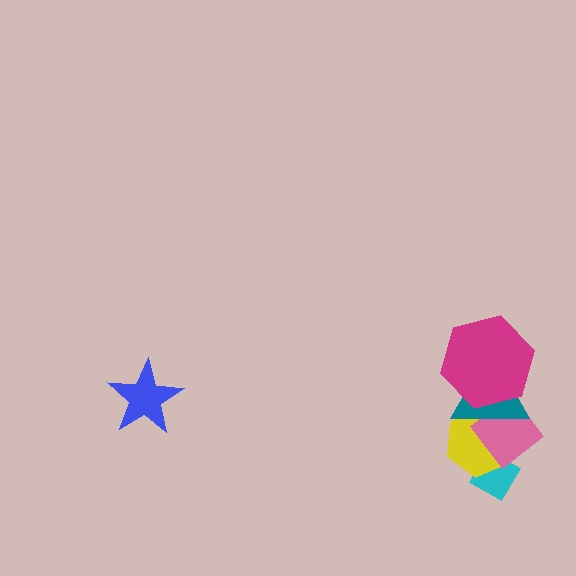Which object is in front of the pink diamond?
The teal triangle is in front of the pink diamond.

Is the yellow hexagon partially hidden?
Yes, it is partially covered by another shape.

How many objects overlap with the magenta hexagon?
1 object overlaps with the magenta hexagon.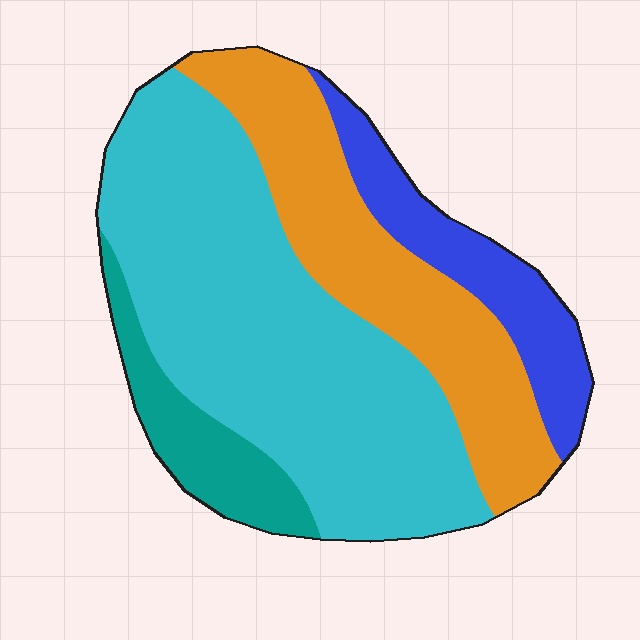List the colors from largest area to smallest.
From largest to smallest: cyan, orange, blue, teal.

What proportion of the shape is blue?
Blue takes up about one eighth (1/8) of the shape.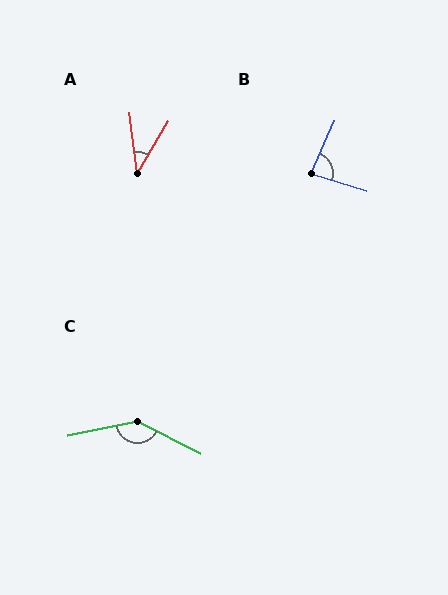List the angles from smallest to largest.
A (38°), B (83°), C (141°).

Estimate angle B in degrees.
Approximately 83 degrees.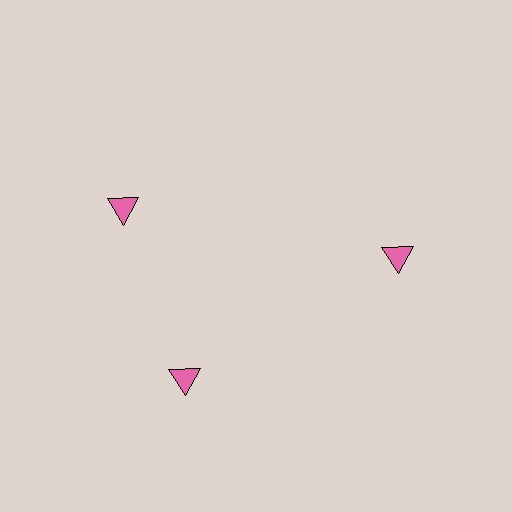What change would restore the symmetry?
The symmetry would be restored by rotating it back into even spacing with its neighbors so that all 3 triangles sit at equal angles and equal distance from the center.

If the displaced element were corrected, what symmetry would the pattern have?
It would have 3-fold rotational symmetry — the pattern would map onto itself every 120 degrees.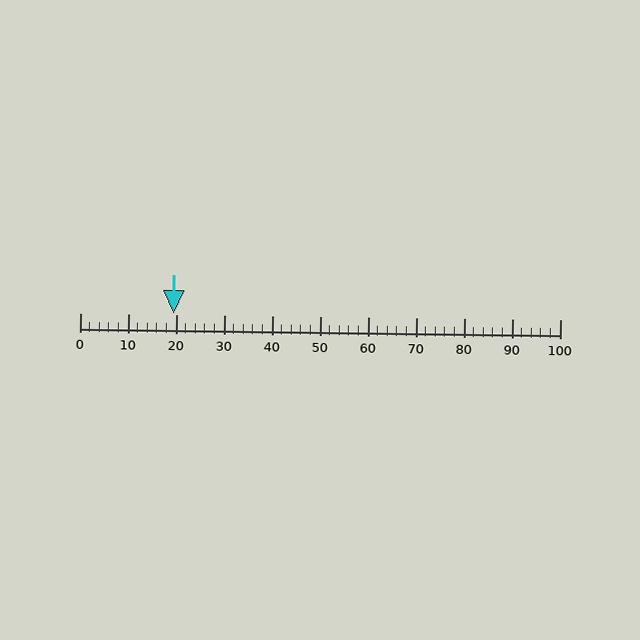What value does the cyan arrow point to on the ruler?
The cyan arrow points to approximately 19.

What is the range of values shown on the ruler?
The ruler shows values from 0 to 100.